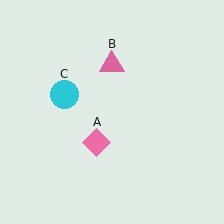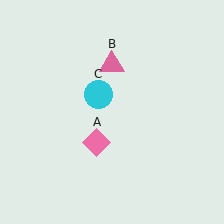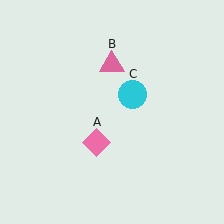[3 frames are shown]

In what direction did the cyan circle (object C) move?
The cyan circle (object C) moved right.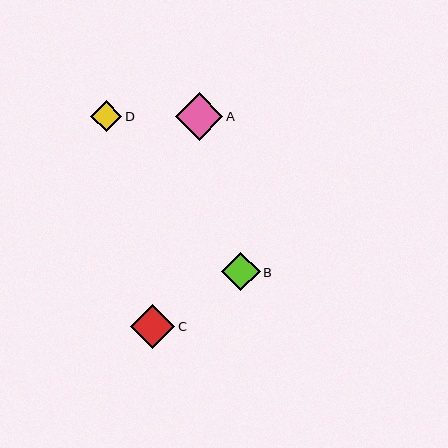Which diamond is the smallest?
Diamond D is the smallest with a size of approximately 31 pixels.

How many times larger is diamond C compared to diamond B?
Diamond C is approximately 1.2 times the size of diamond B.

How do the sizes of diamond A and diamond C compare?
Diamond A and diamond C are approximately the same size.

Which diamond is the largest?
Diamond A is the largest with a size of approximately 48 pixels.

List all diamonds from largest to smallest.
From largest to smallest: A, C, B, D.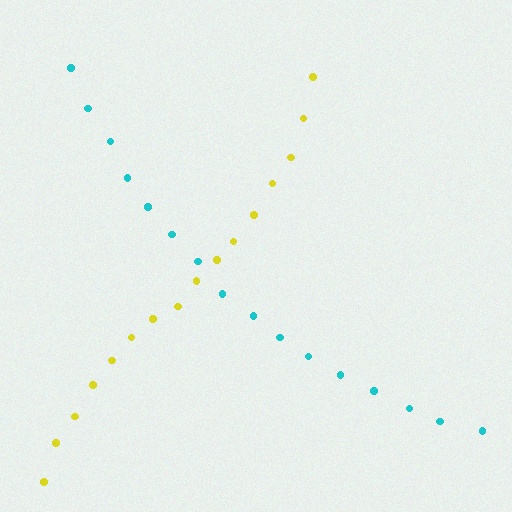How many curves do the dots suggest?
There are 2 distinct paths.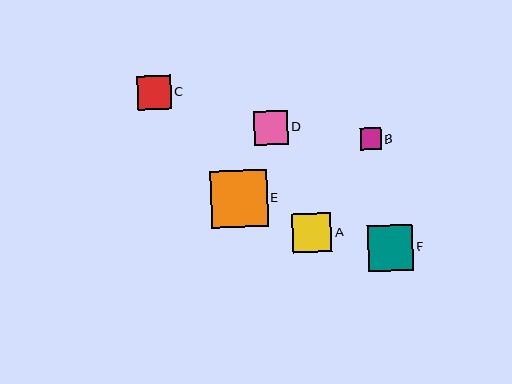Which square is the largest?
Square E is the largest with a size of approximately 57 pixels.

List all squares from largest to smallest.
From largest to smallest: E, F, A, D, C, B.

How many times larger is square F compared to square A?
Square F is approximately 1.2 times the size of square A.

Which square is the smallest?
Square B is the smallest with a size of approximately 21 pixels.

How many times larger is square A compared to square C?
Square A is approximately 1.2 times the size of square C.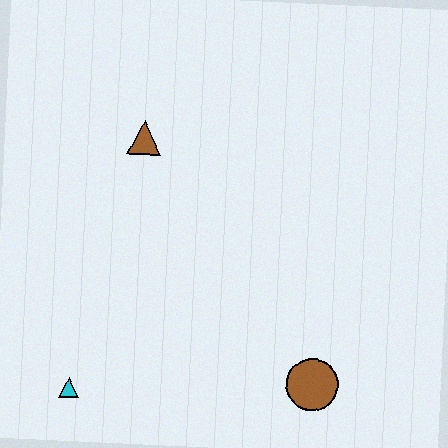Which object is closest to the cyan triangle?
The brown circle is closest to the cyan triangle.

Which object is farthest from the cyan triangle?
The brown triangle is farthest from the cyan triangle.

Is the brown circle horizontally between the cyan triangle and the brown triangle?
No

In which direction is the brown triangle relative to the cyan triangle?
The brown triangle is above the cyan triangle.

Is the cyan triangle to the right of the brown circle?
No